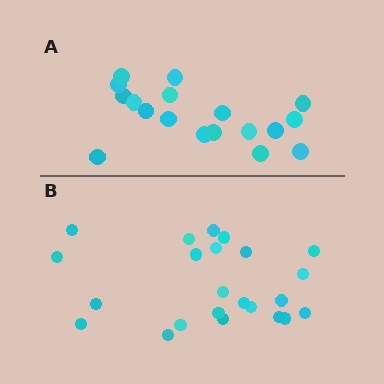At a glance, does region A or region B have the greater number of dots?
Region B (the bottom region) has more dots.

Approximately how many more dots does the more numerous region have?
Region B has about 5 more dots than region A.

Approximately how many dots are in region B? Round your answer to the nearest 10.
About 20 dots. (The exact count is 23, which rounds to 20.)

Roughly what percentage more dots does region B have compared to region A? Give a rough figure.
About 30% more.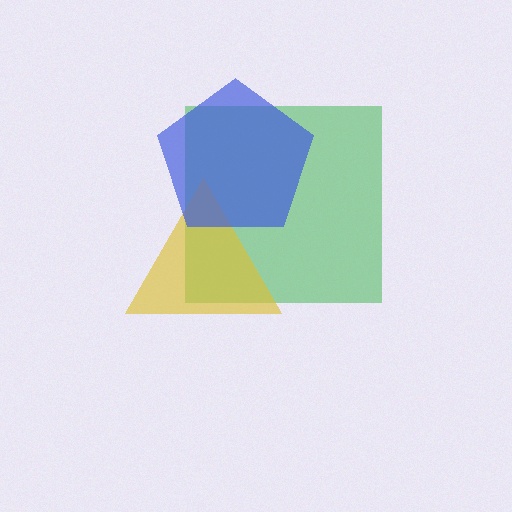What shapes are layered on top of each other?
The layered shapes are: a green square, a yellow triangle, a blue pentagon.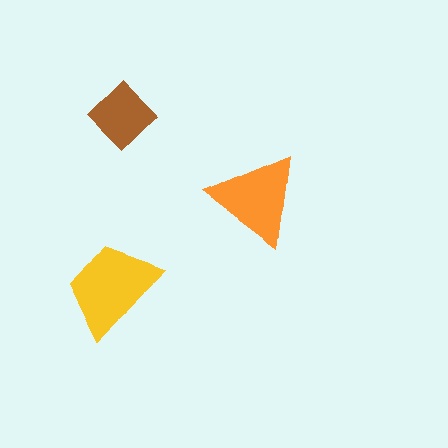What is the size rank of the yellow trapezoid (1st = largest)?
1st.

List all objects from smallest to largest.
The brown diamond, the orange triangle, the yellow trapezoid.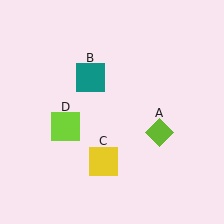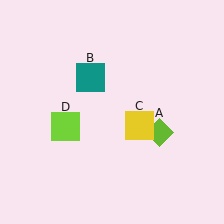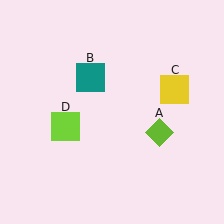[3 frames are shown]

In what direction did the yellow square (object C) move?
The yellow square (object C) moved up and to the right.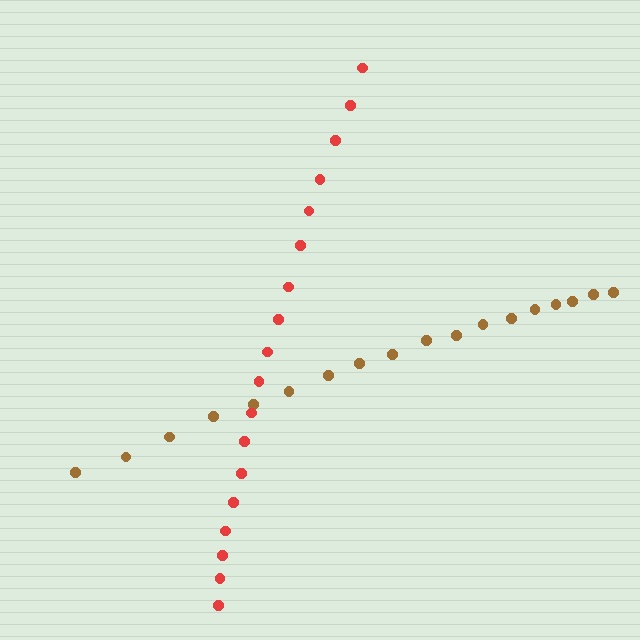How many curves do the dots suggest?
There are 2 distinct paths.